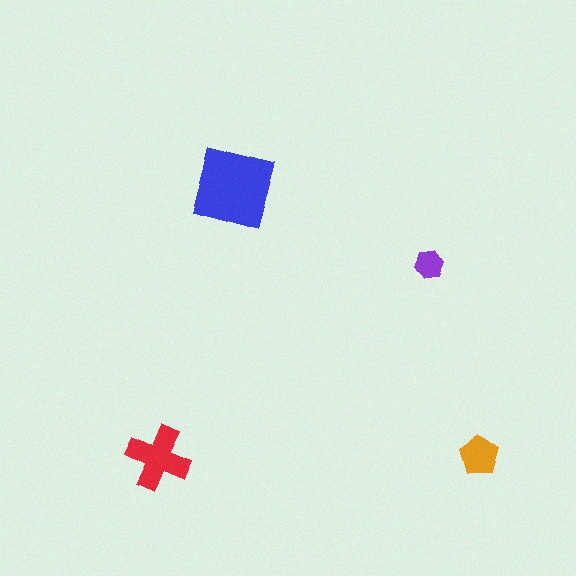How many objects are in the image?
There are 4 objects in the image.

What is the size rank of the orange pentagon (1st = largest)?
3rd.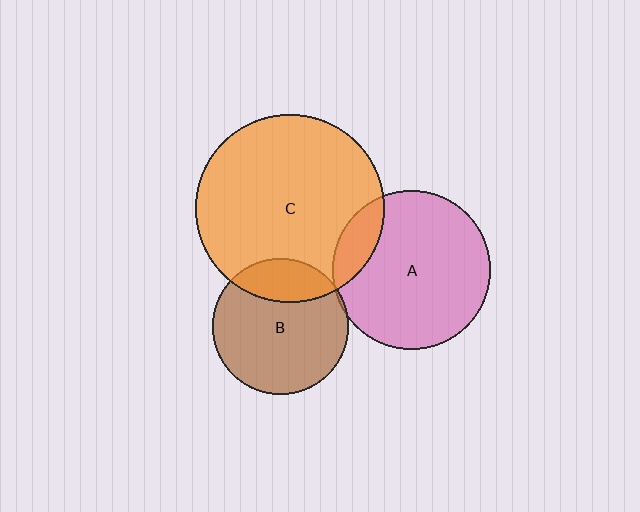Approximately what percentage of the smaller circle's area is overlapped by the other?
Approximately 5%.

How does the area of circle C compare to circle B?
Approximately 1.9 times.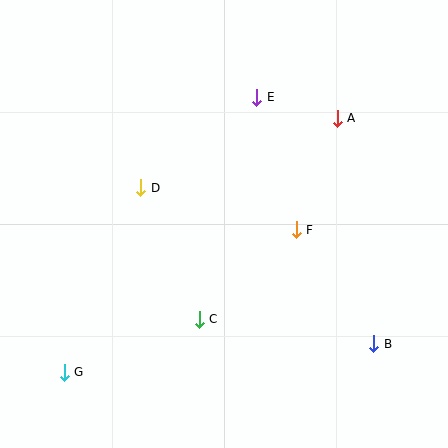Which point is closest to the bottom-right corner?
Point B is closest to the bottom-right corner.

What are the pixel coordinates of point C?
Point C is at (199, 319).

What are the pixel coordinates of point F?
Point F is at (296, 230).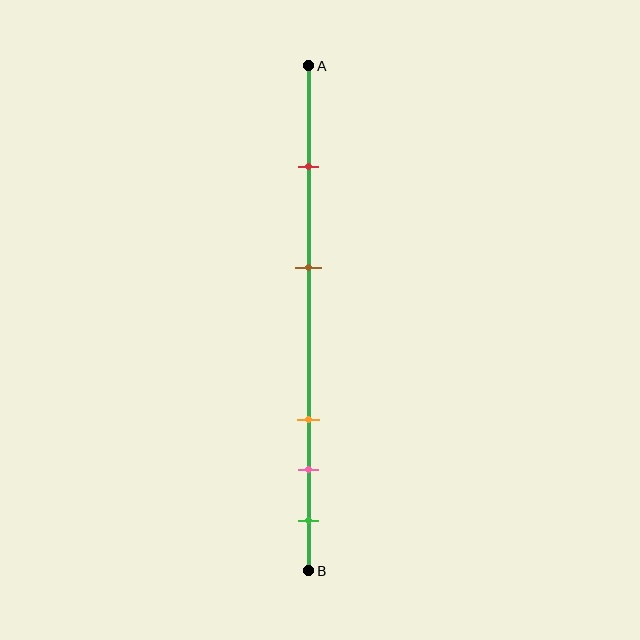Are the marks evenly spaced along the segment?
No, the marks are not evenly spaced.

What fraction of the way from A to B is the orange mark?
The orange mark is approximately 70% (0.7) of the way from A to B.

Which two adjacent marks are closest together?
The pink and green marks are the closest adjacent pair.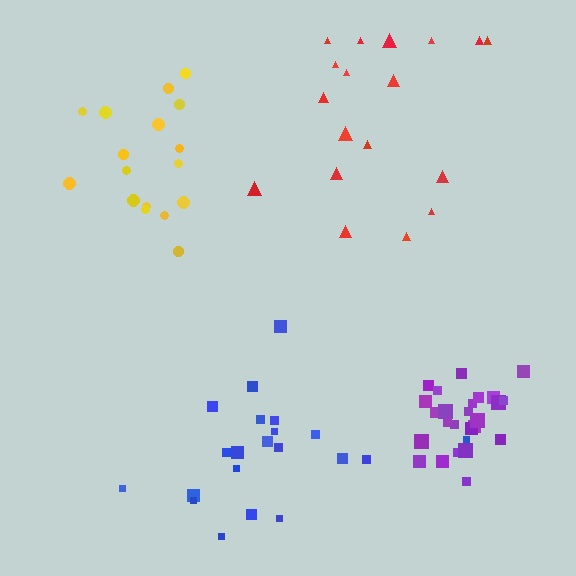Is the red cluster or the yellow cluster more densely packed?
Yellow.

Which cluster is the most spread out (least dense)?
Red.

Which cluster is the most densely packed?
Purple.